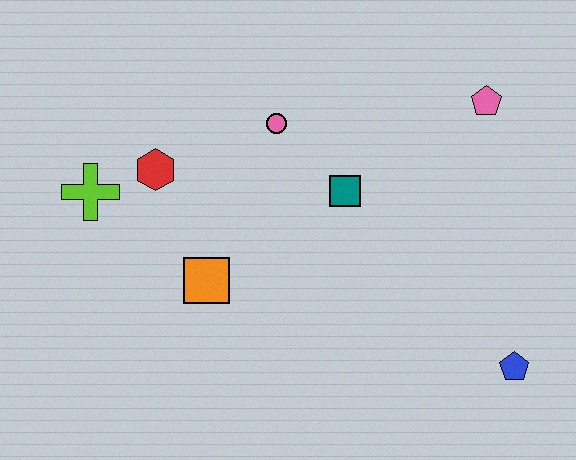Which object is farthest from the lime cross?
The blue pentagon is farthest from the lime cross.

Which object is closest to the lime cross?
The red hexagon is closest to the lime cross.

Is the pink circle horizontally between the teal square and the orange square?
Yes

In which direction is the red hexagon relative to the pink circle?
The red hexagon is to the left of the pink circle.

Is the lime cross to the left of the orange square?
Yes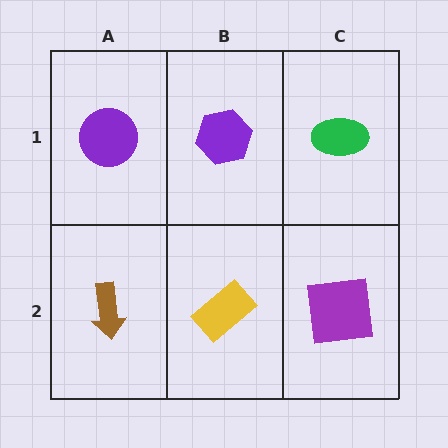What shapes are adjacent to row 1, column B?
A yellow rectangle (row 2, column B), a purple circle (row 1, column A), a green ellipse (row 1, column C).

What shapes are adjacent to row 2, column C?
A green ellipse (row 1, column C), a yellow rectangle (row 2, column B).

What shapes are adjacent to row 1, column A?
A brown arrow (row 2, column A), a purple hexagon (row 1, column B).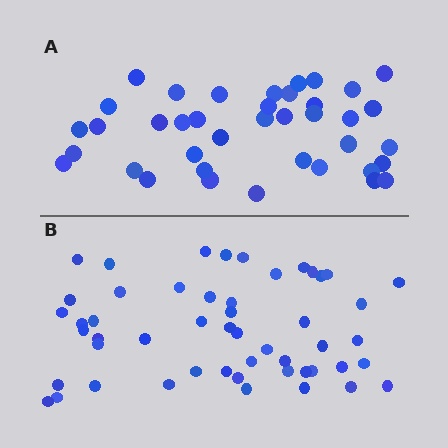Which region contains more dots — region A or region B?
Region B (the bottom region) has more dots.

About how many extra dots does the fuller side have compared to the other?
Region B has roughly 12 or so more dots than region A.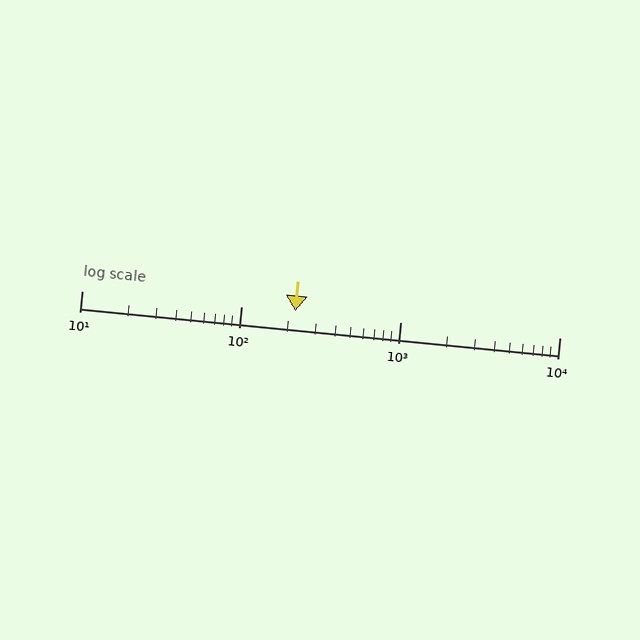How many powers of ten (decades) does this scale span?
The scale spans 3 decades, from 10 to 10000.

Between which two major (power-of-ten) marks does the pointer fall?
The pointer is between 100 and 1000.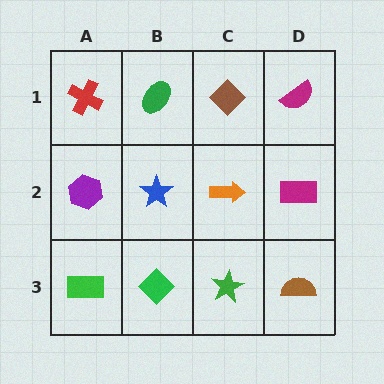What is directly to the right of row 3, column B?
A green star.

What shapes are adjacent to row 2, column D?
A magenta semicircle (row 1, column D), a brown semicircle (row 3, column D), an orange arrow (row 2, column C).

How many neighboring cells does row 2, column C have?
4.